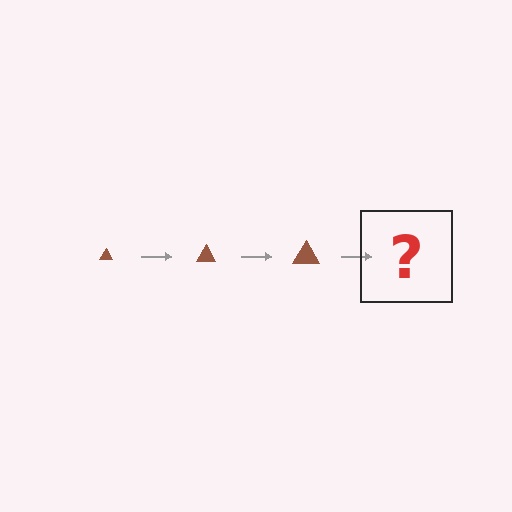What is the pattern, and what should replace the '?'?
The pattern is that the triangle gets progressively larger each step. The '?' should be a brown triangle, larger than the previous one.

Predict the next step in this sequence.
The next step is a brown triangle, larger than the previous one.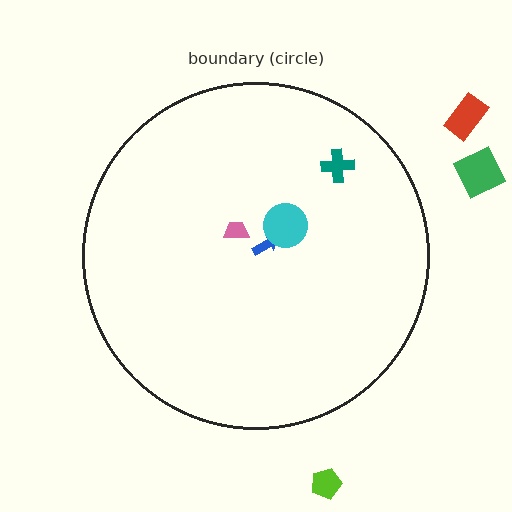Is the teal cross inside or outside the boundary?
Inside.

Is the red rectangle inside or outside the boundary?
Outside.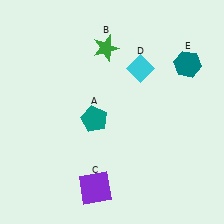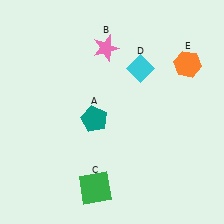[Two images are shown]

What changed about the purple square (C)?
In Image 1, C is purple. In Image 2, it changed to green.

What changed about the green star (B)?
In Image 1, B is green. In Image 2, it changed to pink.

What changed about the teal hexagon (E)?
In Image 1, E is teal. In Image 2, it changed to orange.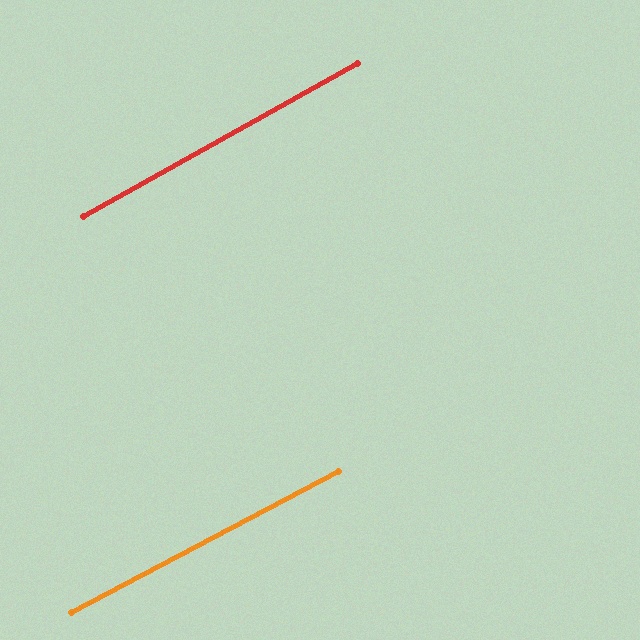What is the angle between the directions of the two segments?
Approximately 1 degree.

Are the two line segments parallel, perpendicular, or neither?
Parallel — their directions differ by only 1.4°.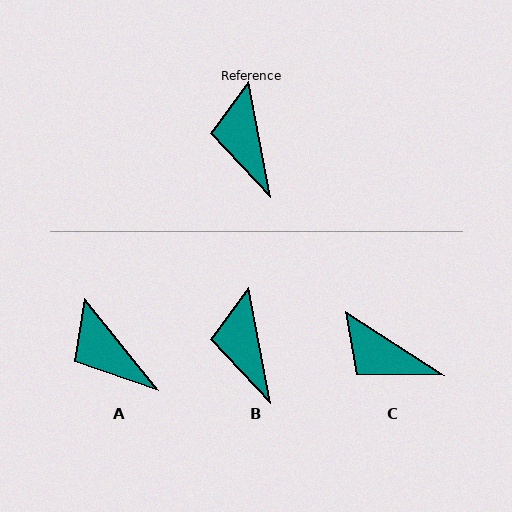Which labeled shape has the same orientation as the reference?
B.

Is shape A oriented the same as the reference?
No, it is off by about 28 degrees.